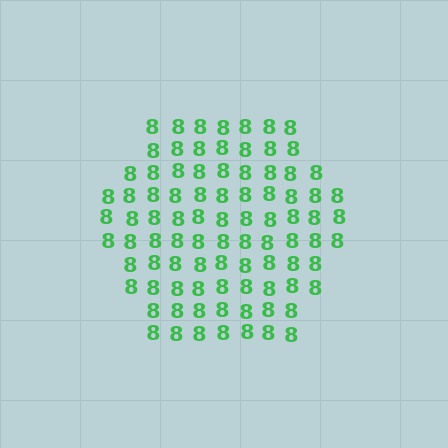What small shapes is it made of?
It is made of small digit 8's.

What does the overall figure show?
The overall figure shows a hexagon.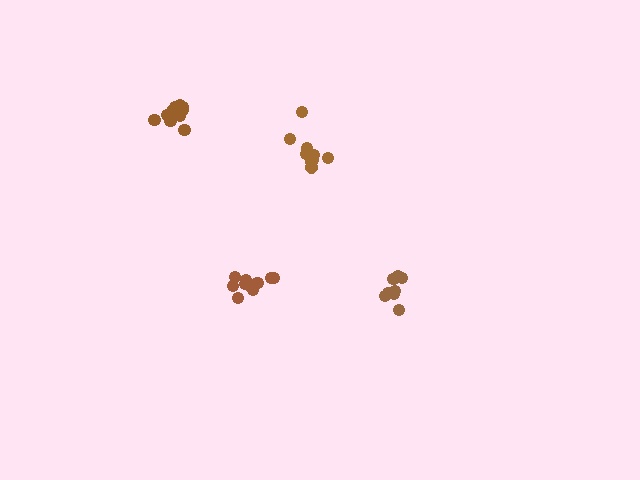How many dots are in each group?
Group 1: 10 dots, Group 2: 8 dots, Group 3: 11 dots, Group 4: 9 dots (38 total).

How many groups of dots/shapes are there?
There are 4 groups.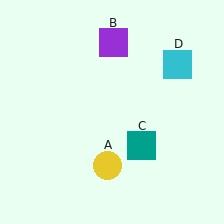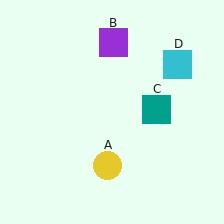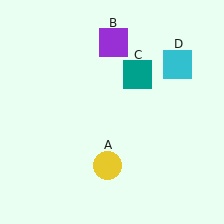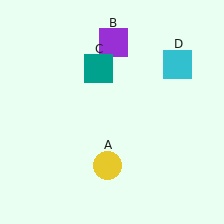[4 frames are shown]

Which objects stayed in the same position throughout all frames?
Yellow circle (object A) and purple square (object B) and cyan square (object D) remained stationary.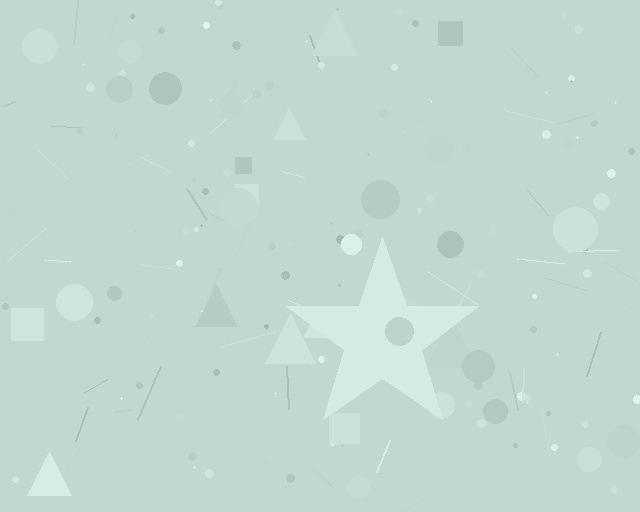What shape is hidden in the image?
A star is hidden in the image.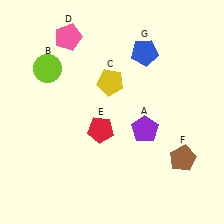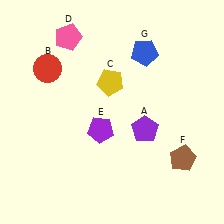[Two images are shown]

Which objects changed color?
B changed from lime to red. E changed from red to purple.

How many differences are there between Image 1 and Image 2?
There are 2 differences between the two images.